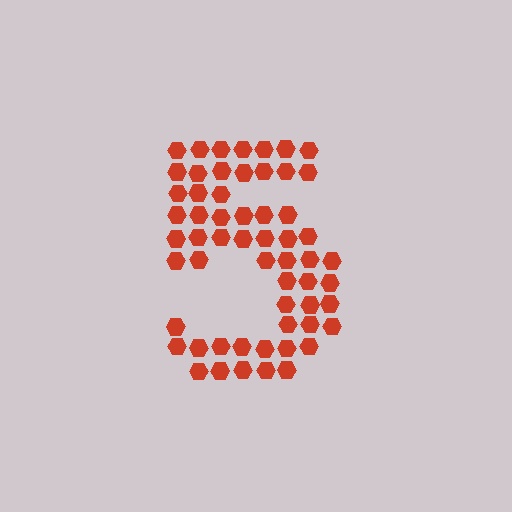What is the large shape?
The large shape is the digit 5.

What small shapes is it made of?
It is made of small hexagons.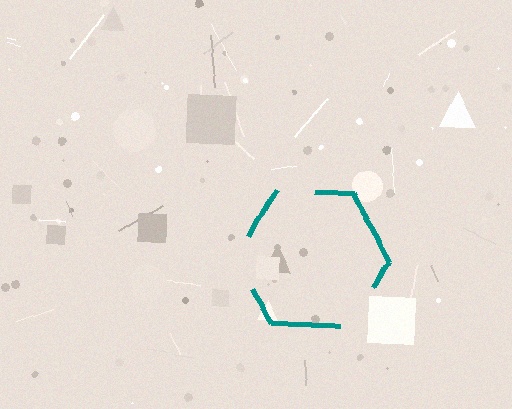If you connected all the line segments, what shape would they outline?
They would outline a hexagon.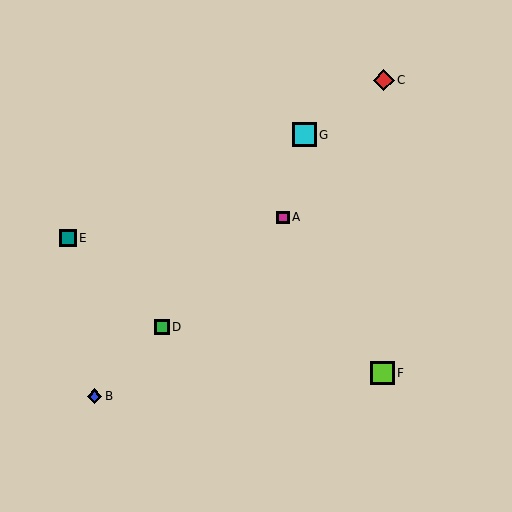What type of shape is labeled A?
Shape A is a magenta square.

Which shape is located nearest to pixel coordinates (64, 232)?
The teal square (labeled E) at (68, 238) is nearest to that location.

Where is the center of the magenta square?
The center of the magenta square is at (283, 217).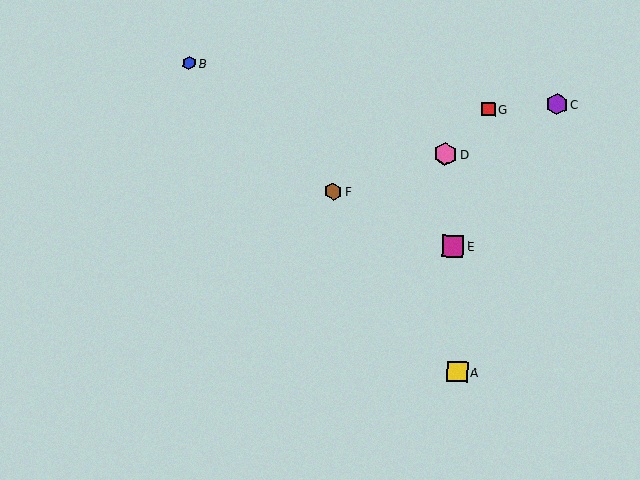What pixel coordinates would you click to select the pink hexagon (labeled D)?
Click at (446, 154) to select the pink hexagon D.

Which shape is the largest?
The pink hexagon (labeled D) is the largest.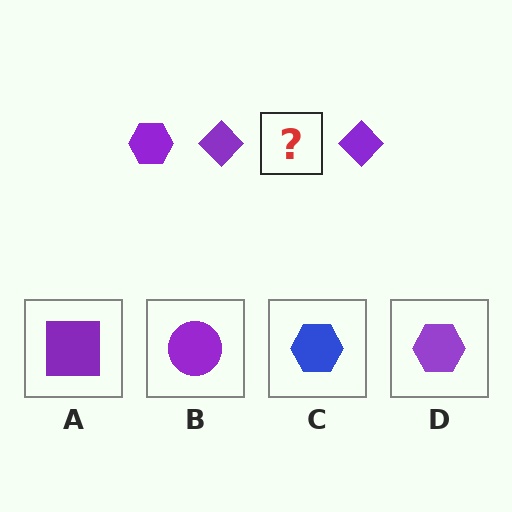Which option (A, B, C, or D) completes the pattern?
D.